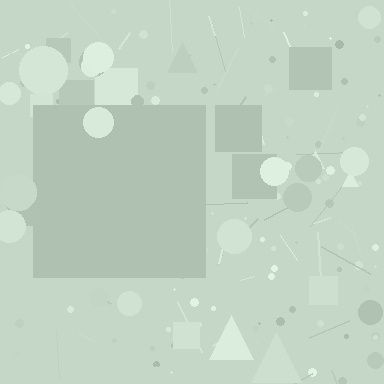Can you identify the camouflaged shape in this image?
The camouflaged shape is a square.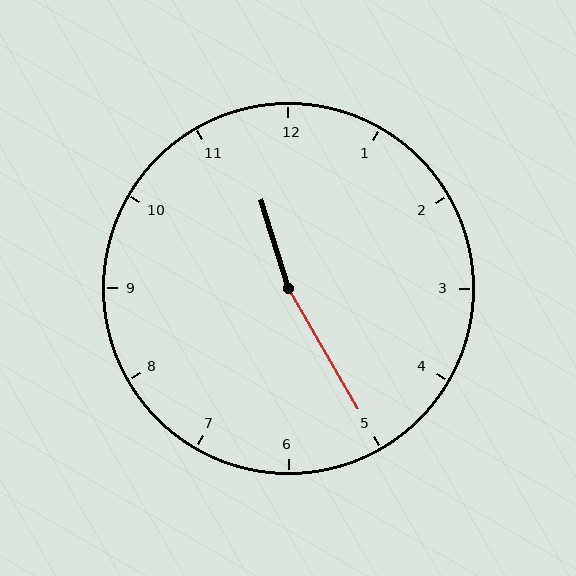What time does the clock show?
11:25.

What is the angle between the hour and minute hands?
Approximately 168 degrees.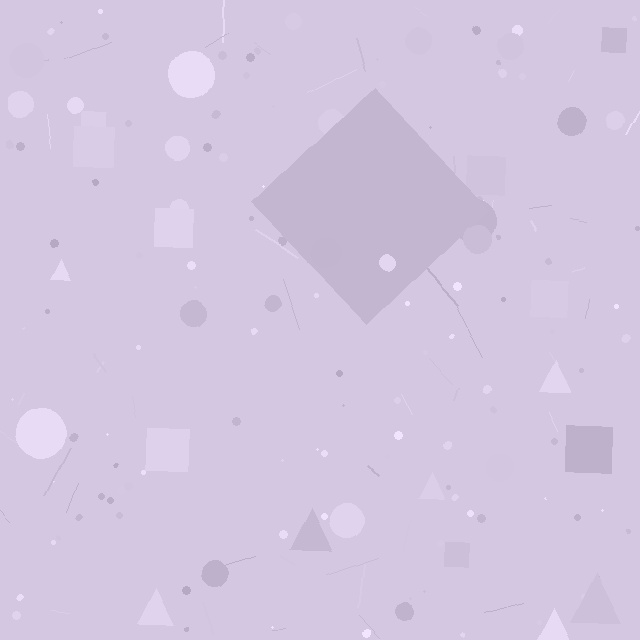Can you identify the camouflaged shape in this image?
The camouflaged shape is a diamond.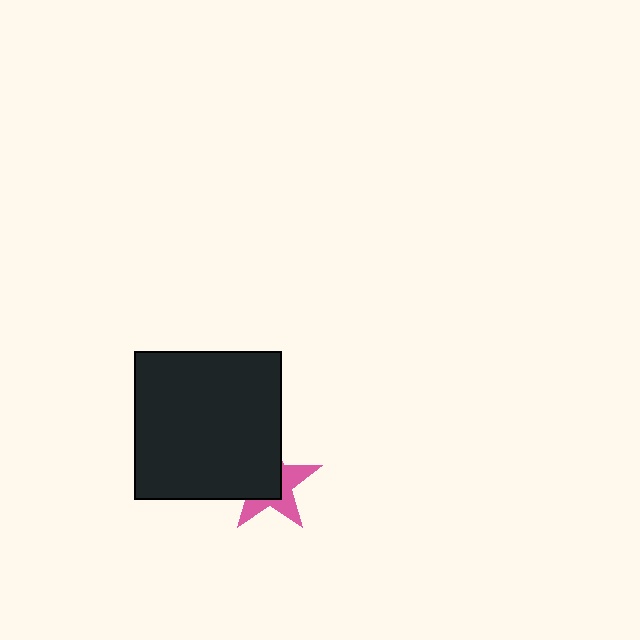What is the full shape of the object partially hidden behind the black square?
The partially hidden object is a pink star.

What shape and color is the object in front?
The object in front is a black square.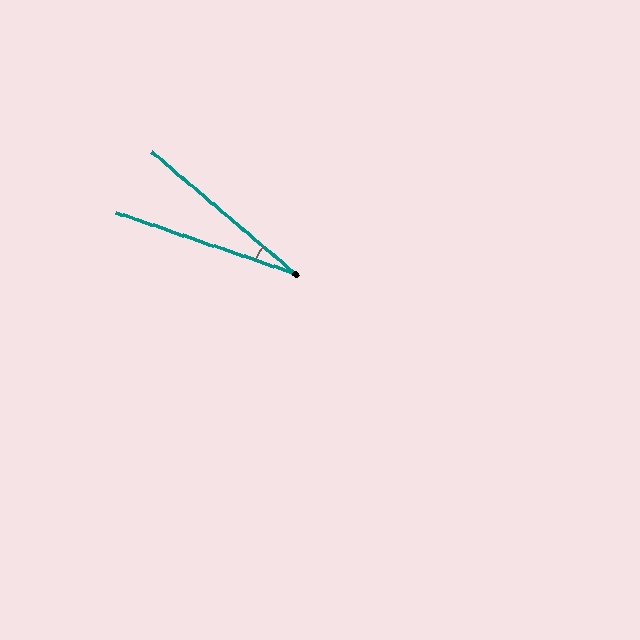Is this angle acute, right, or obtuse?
It is acute.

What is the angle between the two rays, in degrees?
Approximately 22 degrees.